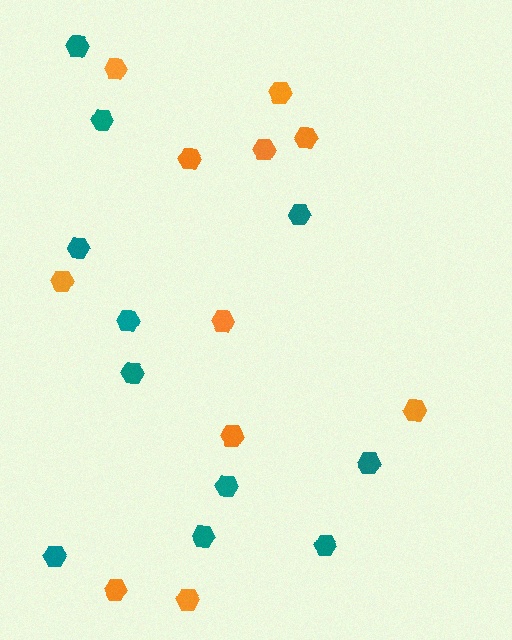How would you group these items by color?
There are 2 groups: one group of orange hexagons (11) and one group of teal hexagons (11).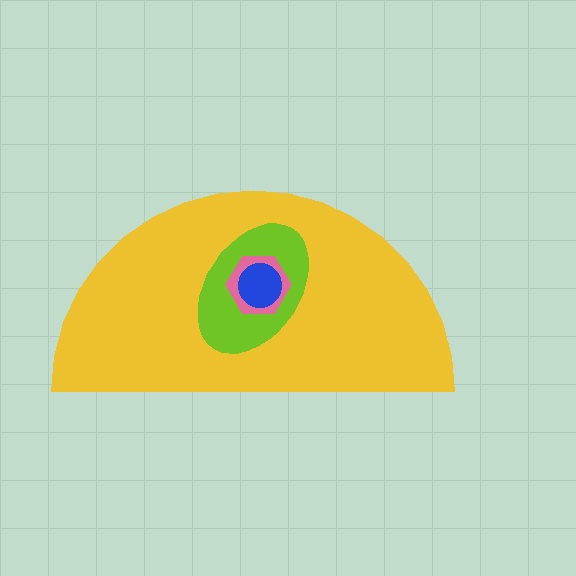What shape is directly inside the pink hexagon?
The blue circle.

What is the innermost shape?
The blue circle.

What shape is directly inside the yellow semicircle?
The lime ellipse.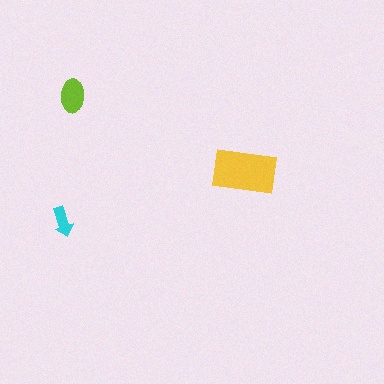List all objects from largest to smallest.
The yellow rectangle, the lime ellipse, the cyan arrow.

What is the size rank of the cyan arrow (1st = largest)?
3rd.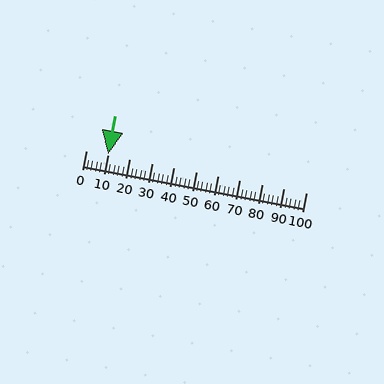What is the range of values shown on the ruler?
The ruler shows values from 0 to 100.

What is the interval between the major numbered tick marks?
The major tick marks are spaced 10 units apart.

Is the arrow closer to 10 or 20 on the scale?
The arrow is closer to 10.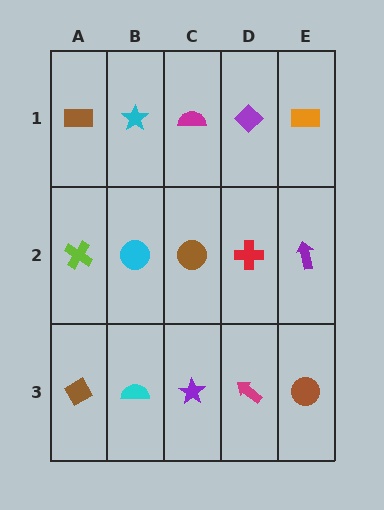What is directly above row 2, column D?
A purple diamond.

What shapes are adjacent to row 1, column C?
A brown circle (row 2, column C), a cyan star (row 1, column B), a purple diamond (row 1, column D).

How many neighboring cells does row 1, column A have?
2.